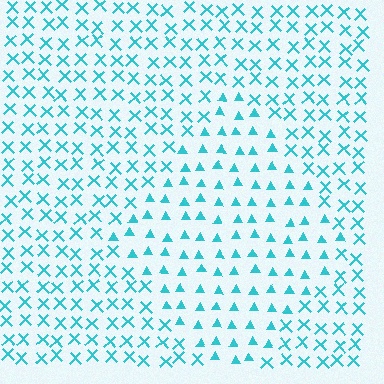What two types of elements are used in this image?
The image uses triangles inside the diamond region and X marks outside it.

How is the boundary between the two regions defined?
The boundary is defined by a change in element shape: triangles inside vs. X marks outside. All elements share the same color and spacing.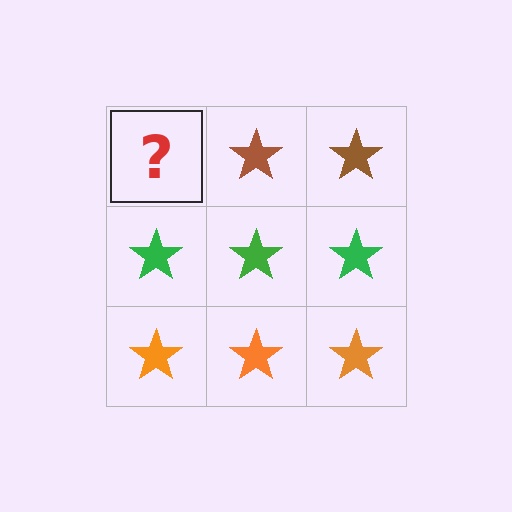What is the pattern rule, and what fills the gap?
The rule is that each row has a consistent color. The gap should be filled with a brown star.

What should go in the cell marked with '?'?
The missing cell should contain a brown star.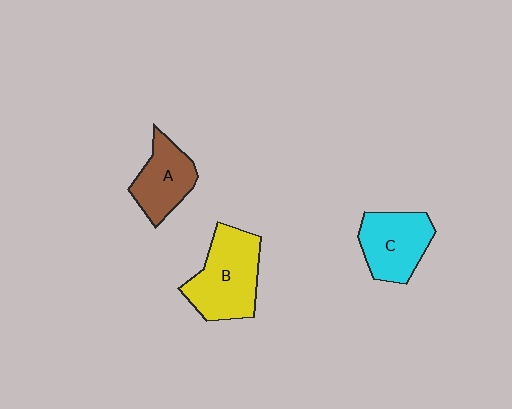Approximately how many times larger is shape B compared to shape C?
Approximately 1.3 times.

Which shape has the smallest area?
Shape A (brown).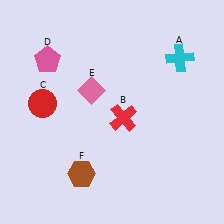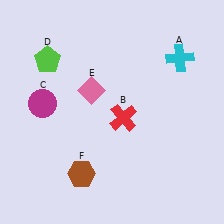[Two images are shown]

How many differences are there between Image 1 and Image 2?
There are 2 differences between the two images.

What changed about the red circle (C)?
In Image 1, C is red. In Image 2, it changed to magenta.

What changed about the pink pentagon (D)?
In Image 1, D is pink. In Image 2, it changed to lime.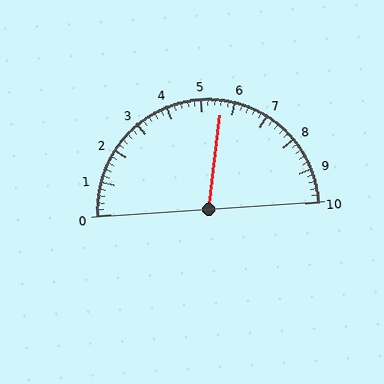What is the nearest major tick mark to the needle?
The nearest major tick mark is 6.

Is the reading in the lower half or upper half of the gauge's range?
The reading is in the upper half of the range (0 to 10).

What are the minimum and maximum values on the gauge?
The gauge ranges from 0 to 10.